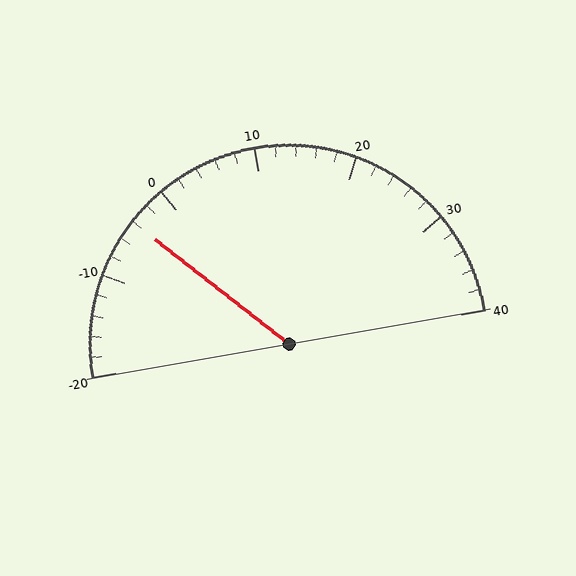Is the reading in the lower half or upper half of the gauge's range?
The reading is in the lower half of the range (-20 to 40).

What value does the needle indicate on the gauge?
The needle indicates approximately -4.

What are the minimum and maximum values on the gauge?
The gauge ranges from -20 to 40.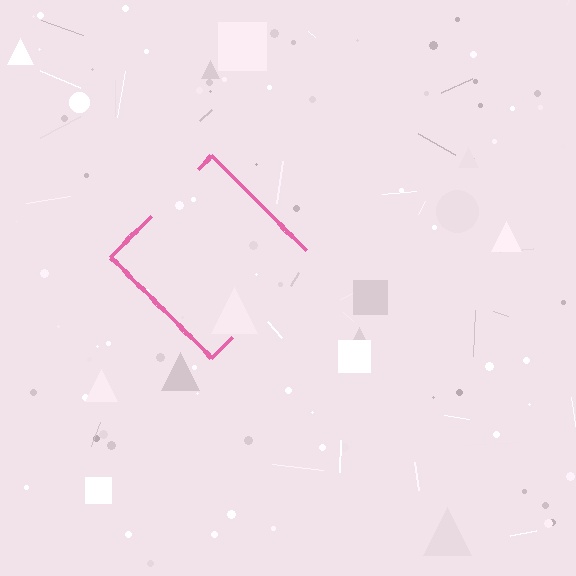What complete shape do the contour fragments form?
The contour fragments form a diamond.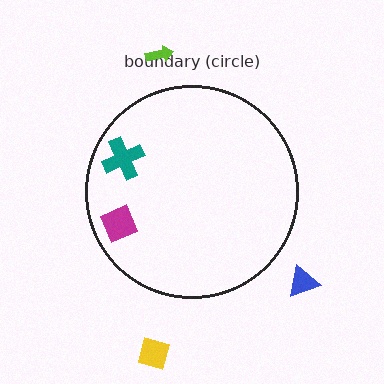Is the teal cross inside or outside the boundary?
Inside.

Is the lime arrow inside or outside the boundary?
Outside.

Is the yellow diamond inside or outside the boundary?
Outside.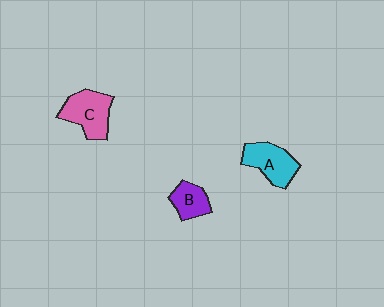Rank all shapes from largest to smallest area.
From largest to smallest: C (pink), A (cyan), B (purple).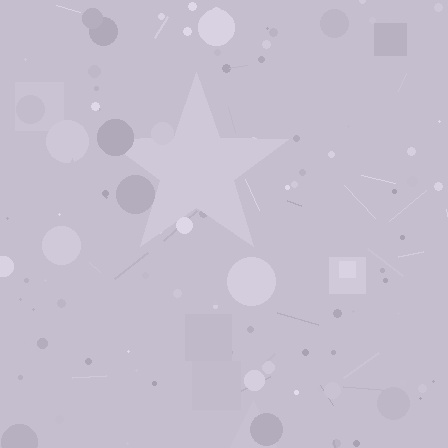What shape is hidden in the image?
A star is hidden in the image.